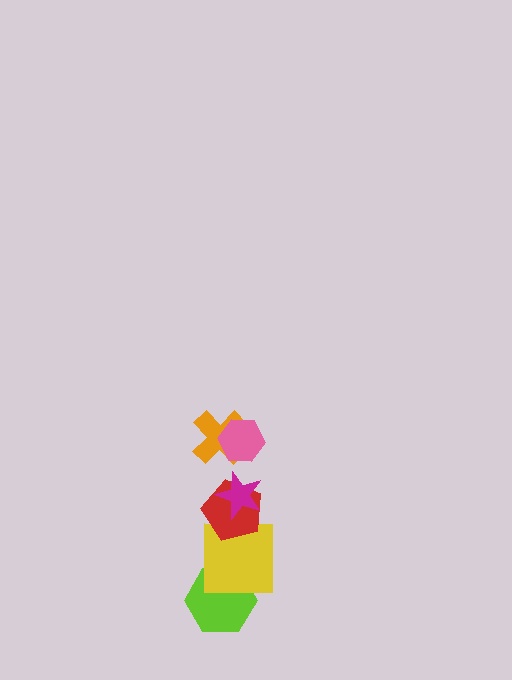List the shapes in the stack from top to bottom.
From top to bottom: the pink hexagon, the orange cross, the magenta star, the red pentagon, the yellow square, the lime hexagon.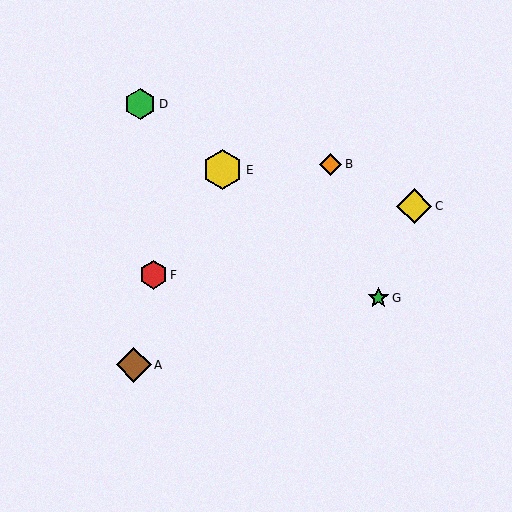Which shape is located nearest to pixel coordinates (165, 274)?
The red hexagon (labeled F) at (153, 275) is nearest to that location.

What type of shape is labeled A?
Shape A is a brown diamond.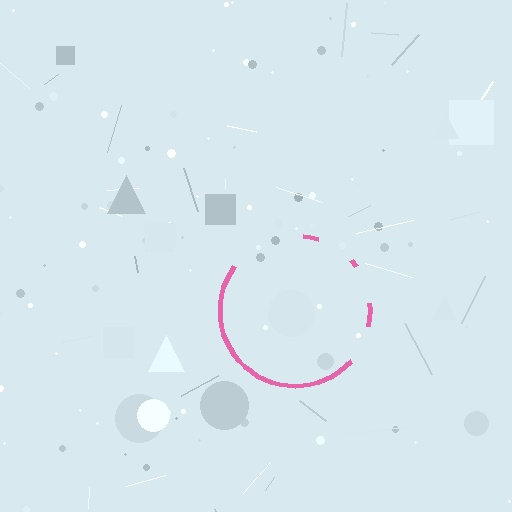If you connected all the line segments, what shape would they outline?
They would outline a circle.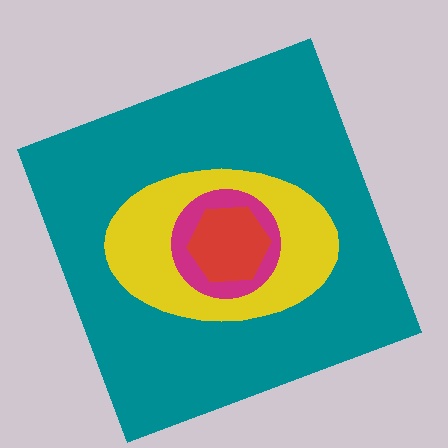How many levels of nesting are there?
4.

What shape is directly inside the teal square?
The yellow ellipse.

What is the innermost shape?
The red hexagon.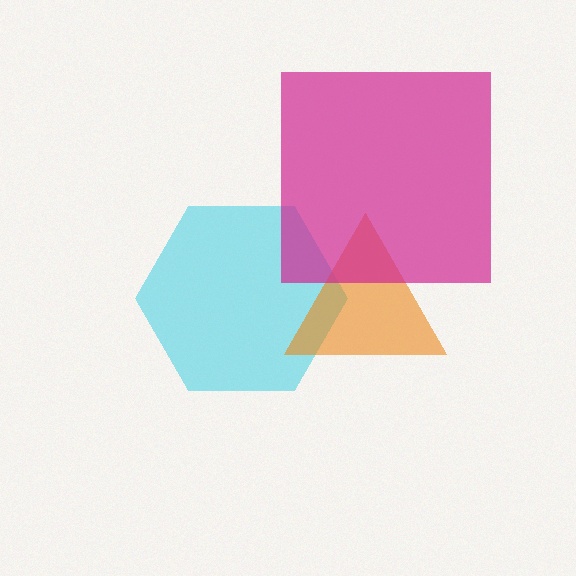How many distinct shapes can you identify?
There are 3 distinct shapes: a cyan hexagon, an orange triangle, a magenta square.